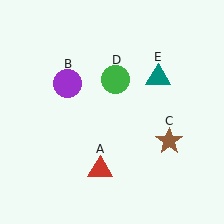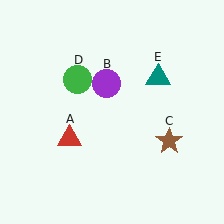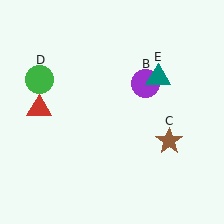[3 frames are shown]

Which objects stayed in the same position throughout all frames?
Brown star (object C) and teal triangle (object E) remained stationary.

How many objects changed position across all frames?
3 objects changed position: red triangle (object A), purple circle (object B), green circle (object D).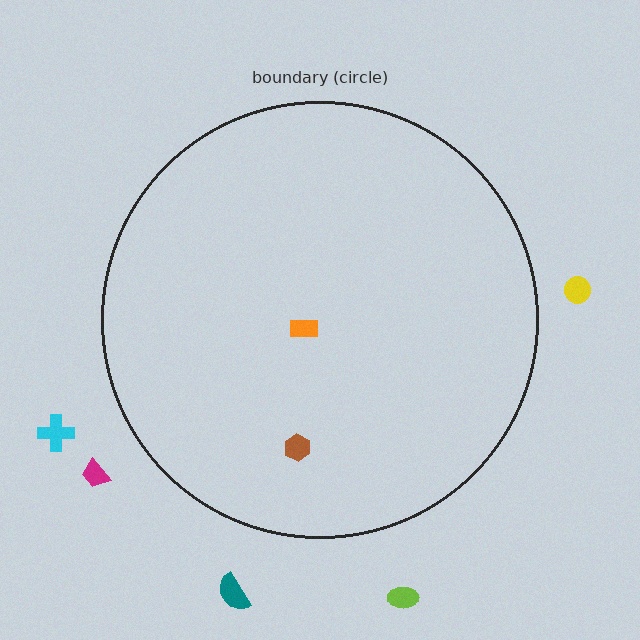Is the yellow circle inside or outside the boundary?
Outside.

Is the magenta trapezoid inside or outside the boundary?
Outside.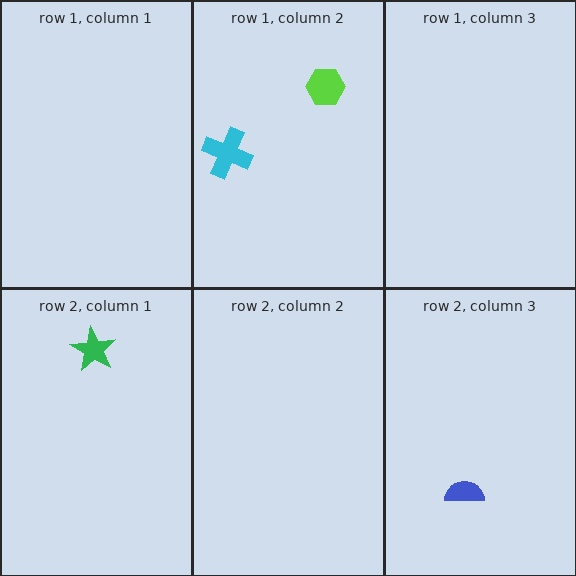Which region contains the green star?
The row 2, column 1 region.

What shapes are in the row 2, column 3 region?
The blue semicircle.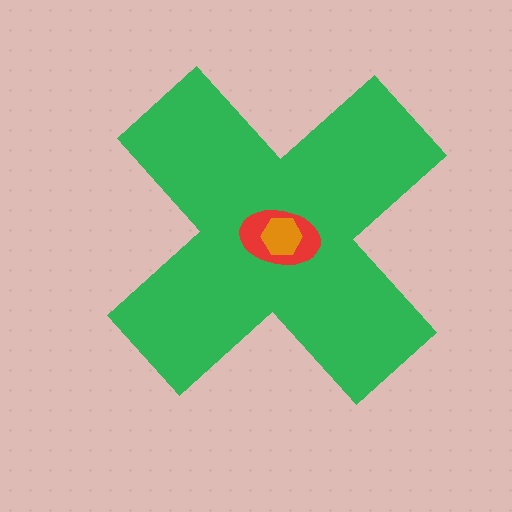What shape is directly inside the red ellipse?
The orange hexagon.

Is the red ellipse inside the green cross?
Yes.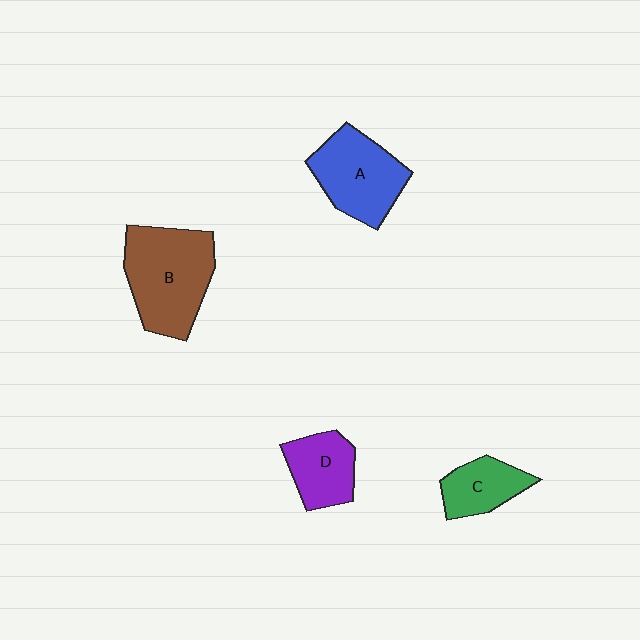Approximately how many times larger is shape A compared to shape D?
Approximately 1.4 times.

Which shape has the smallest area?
Shape C (green).